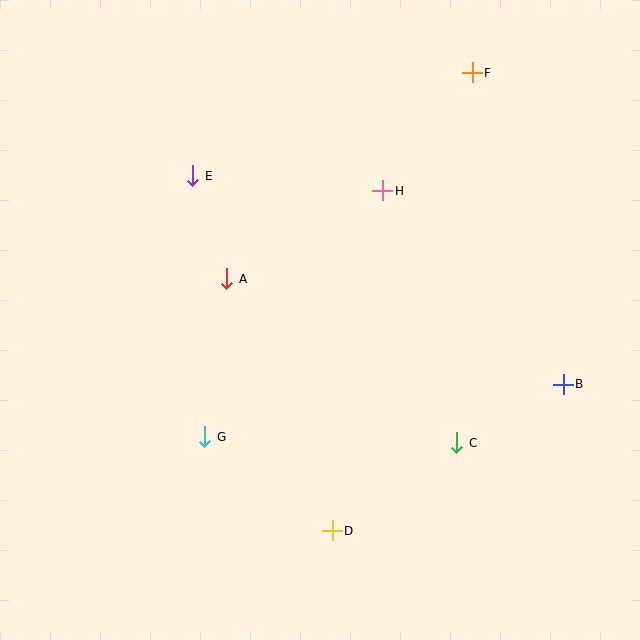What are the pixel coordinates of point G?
Point G is at (205, 437).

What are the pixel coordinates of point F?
Point F is at (472, 73).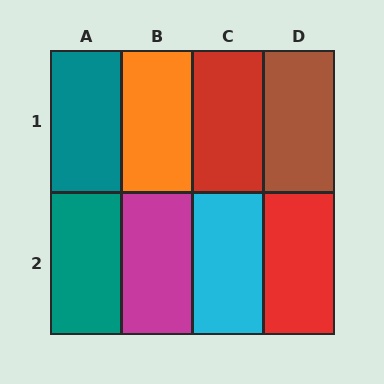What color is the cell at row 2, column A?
Teal.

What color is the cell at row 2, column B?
Magenta.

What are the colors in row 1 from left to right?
Teal, orange, red, brown.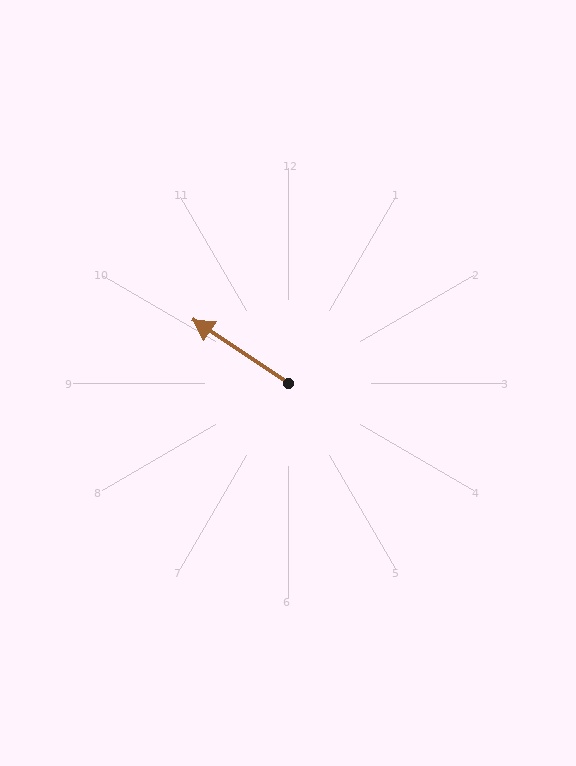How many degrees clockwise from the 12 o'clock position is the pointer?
Approximately 304 degrees.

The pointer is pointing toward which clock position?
Roughly 10 o'clock.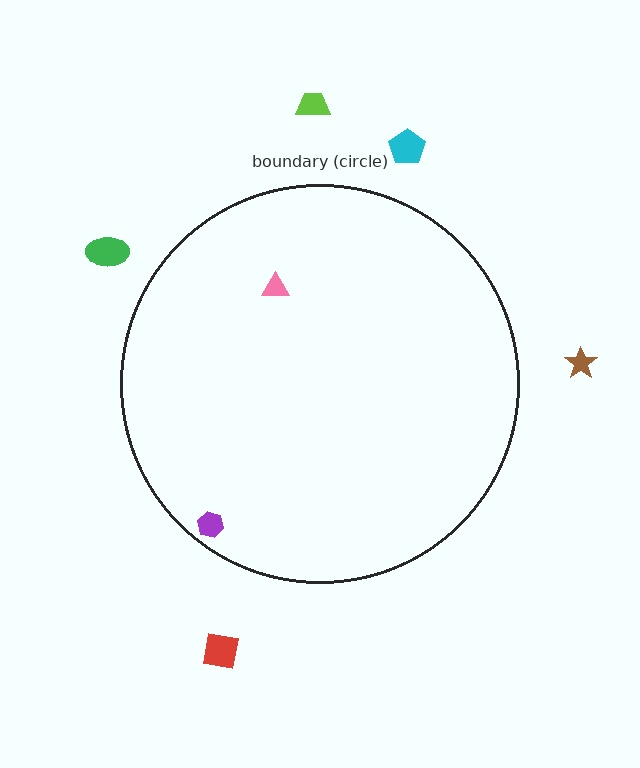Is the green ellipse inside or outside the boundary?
Outside.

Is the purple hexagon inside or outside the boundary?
Inside.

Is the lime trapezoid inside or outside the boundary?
Outside.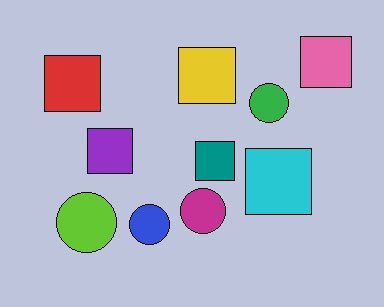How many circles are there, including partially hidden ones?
There are 4 circles.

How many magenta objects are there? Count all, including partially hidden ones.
There is 1 magenta object.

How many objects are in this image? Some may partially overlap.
There are 10 objects.